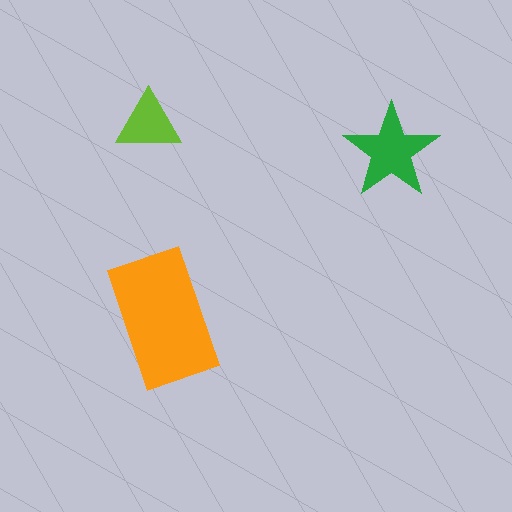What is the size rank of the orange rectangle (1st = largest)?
1st.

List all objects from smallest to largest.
The lime triangle, the green star, the orange rectangle.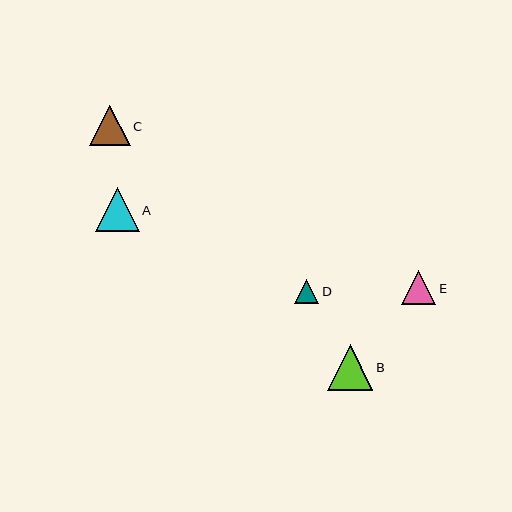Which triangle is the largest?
Triangle B is the largest with a size of approximately 45 pixels.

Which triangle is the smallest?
Triangle D is the smallest with a size of approximately 25 pixels.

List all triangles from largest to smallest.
From largest to smallest: B, A, C, E, D.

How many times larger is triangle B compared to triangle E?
Triangle B is approximately 1.3 times the size of triangle E.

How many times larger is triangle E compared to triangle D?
Triangle E is approximately 1.4 times the size of triangle D.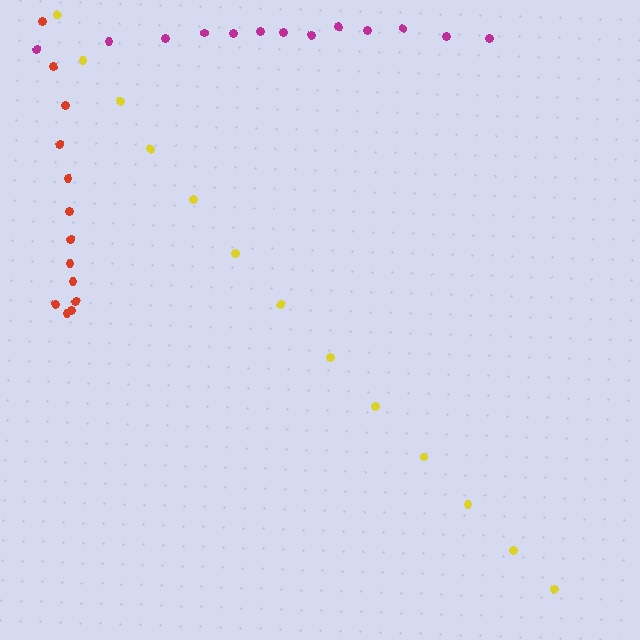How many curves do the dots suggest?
There are 3 distinct paths.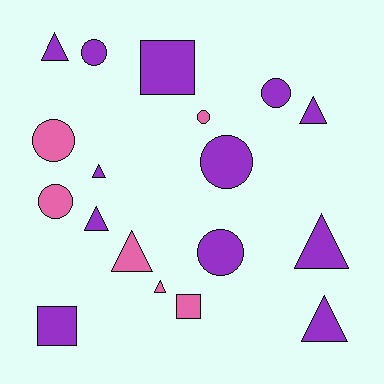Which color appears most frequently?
Purple, with 12 objects.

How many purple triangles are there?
There are 6 purple triangles.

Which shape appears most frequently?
Triangle, with 8 objects.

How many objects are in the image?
There are 18 objects.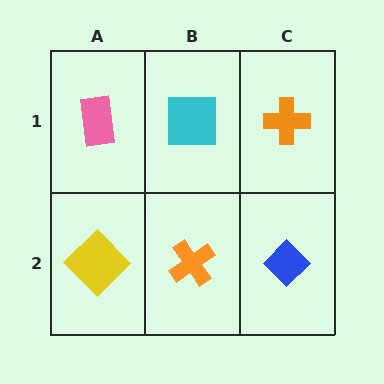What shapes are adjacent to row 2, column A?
A pink rectangle (row 1, column A), an orange cross (row 2, column B).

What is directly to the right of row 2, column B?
A blue diamond.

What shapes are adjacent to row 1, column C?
A blue diamond (row 2, column C), a cyan square (row 1, column B).